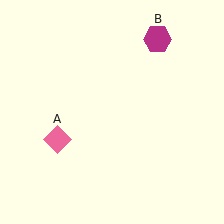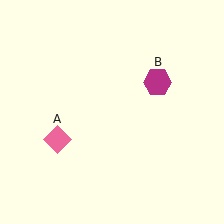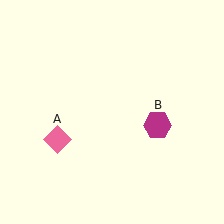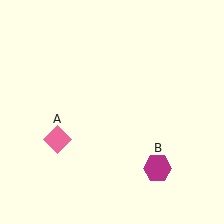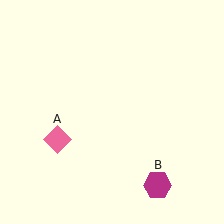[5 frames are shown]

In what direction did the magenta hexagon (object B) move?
The magenta hexagon (object B) moved down.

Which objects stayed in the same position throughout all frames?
Pink diamond (object A) remained stationary.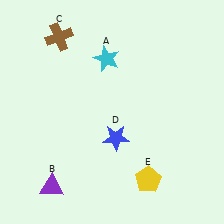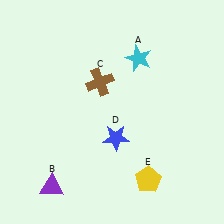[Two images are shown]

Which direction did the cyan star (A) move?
The cyan star (A) moved right.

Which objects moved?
The objects that moved are: the cyan star (A), the brown cross (C).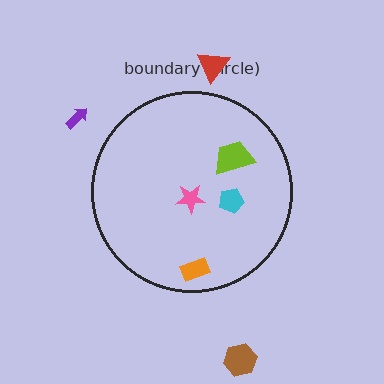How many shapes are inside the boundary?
4 inside, 3 outside.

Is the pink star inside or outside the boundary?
Inside.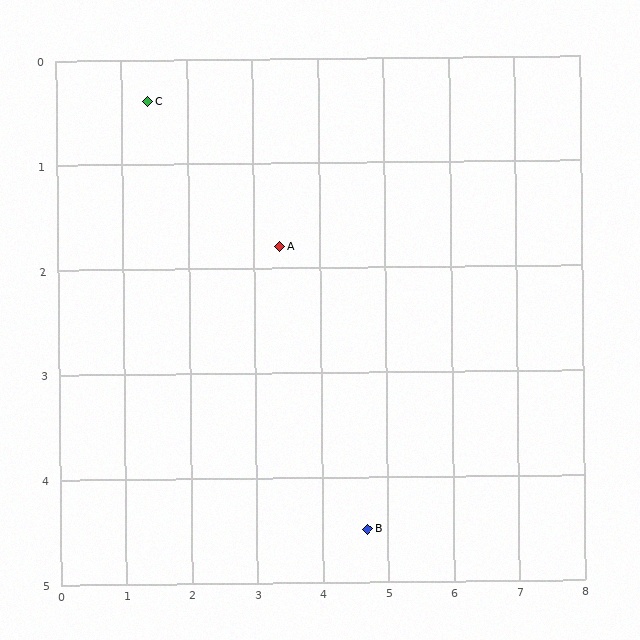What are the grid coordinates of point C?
Point C is at approximately (1.4, 0.4).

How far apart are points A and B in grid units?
Points A and B are about 3.0 grid units apart.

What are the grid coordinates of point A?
Point A is at approximately (3.4, 1.8).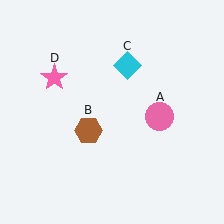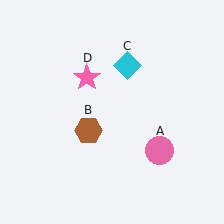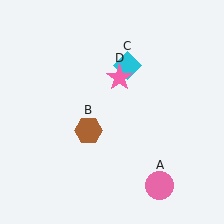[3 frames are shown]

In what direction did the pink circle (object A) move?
The pink circle (object A) moved down.